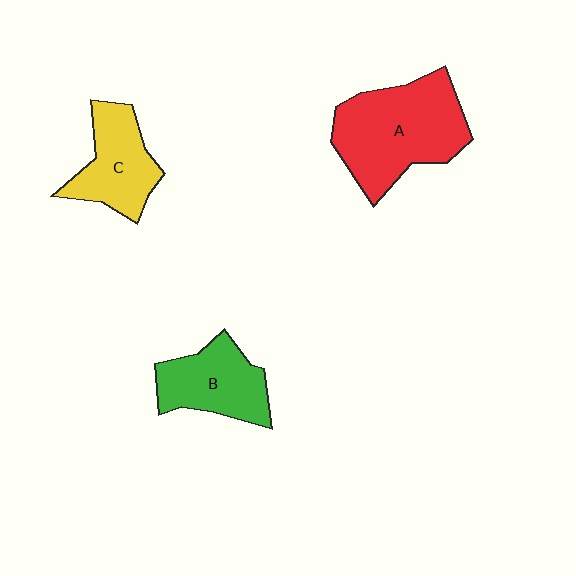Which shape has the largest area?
Shape A (red).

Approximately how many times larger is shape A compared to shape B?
Approximately 1.6 times.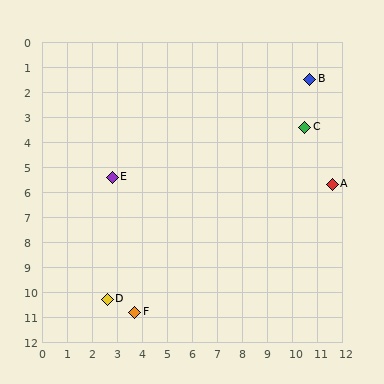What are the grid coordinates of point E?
Point E is at approximately (2.8, 5.4).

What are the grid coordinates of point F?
Point F is at approximately (3.7, 10.8).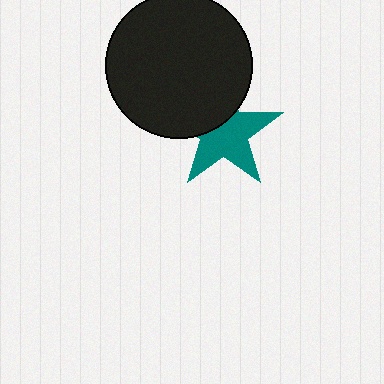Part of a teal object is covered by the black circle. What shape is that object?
It is a star.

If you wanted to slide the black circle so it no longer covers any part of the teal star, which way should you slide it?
Slide it up — that is the most direct way to separate the two shapes.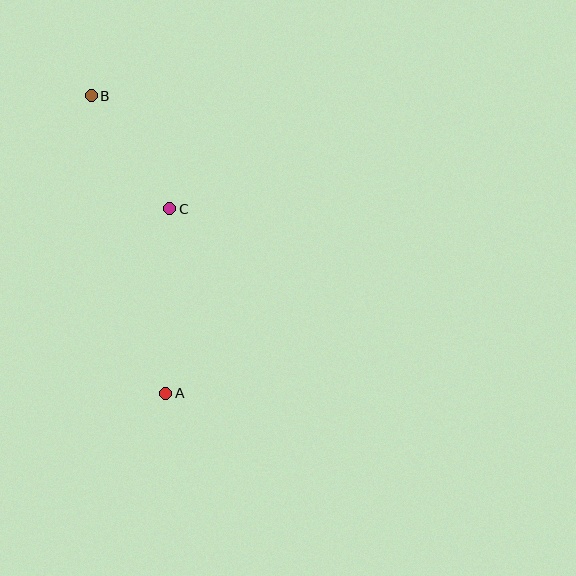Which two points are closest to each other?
Points B and C are closest to each other.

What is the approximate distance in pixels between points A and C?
The distance between A and C is approximately 185 pixels.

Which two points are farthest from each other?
Points A and B are farthest from each other.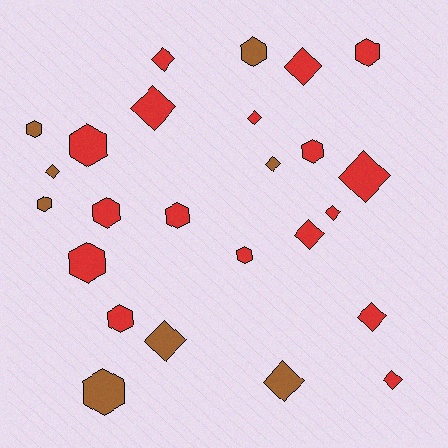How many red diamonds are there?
There are 9 red diamonds.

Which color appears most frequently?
Red, with 17 objects.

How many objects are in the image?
There are 25 objects.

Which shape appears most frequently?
Diamond, with 13 objects.